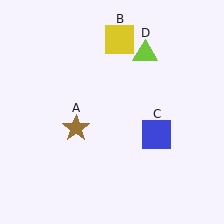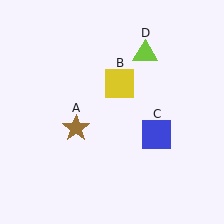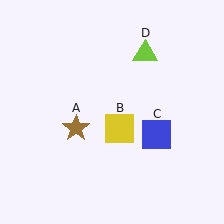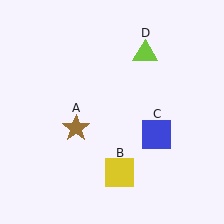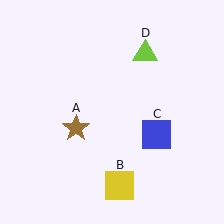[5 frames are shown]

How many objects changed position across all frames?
1 object changed position: yellow square (object B).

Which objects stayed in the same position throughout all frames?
Brown star (object A) and blue square (object C) and lime triangle (object D) remained stationary.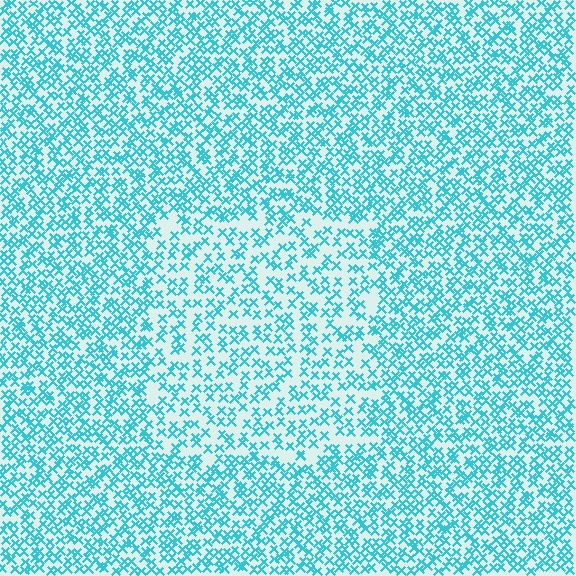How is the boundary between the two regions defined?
The boundary is defined by a change in element density (approximately 1.7x ratio). All elements are the same color, size, and shape.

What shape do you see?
I see a rectangle.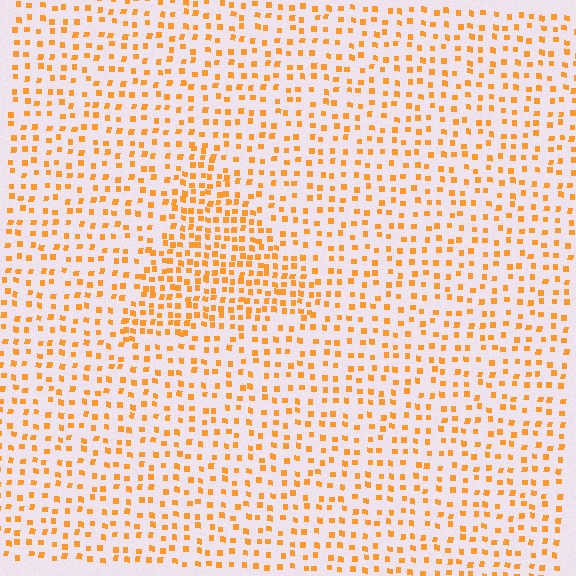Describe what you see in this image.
The image contains small orange elements arranged at two different densities. A triangle-shaped region is visible where the elements are more densely packed than the surrounding area.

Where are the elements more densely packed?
The elements are more densely packed inside the triangle boundary.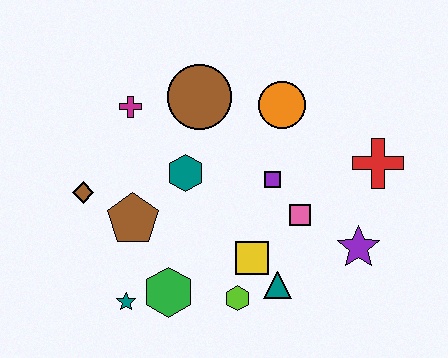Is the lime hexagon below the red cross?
Yes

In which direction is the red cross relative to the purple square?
The red cross is to the right of the purple square.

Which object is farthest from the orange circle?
The teal star is farthest from the orange circle.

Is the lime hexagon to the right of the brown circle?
Yes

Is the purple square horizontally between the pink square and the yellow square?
Yes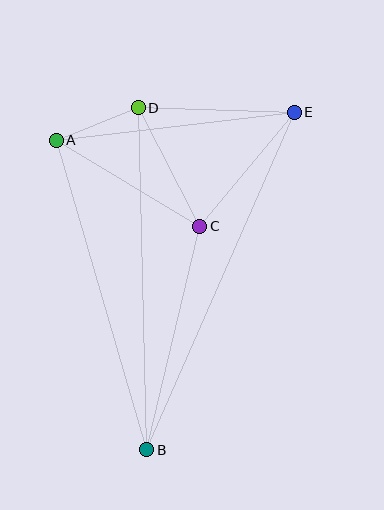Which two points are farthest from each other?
Points B and E are farthest from each other.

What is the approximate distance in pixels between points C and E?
The distance between C and E is approximately 148 pixels.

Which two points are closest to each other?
Points A and D are closest to each other.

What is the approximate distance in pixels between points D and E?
The distance between D and E is approximately 156 pixels.